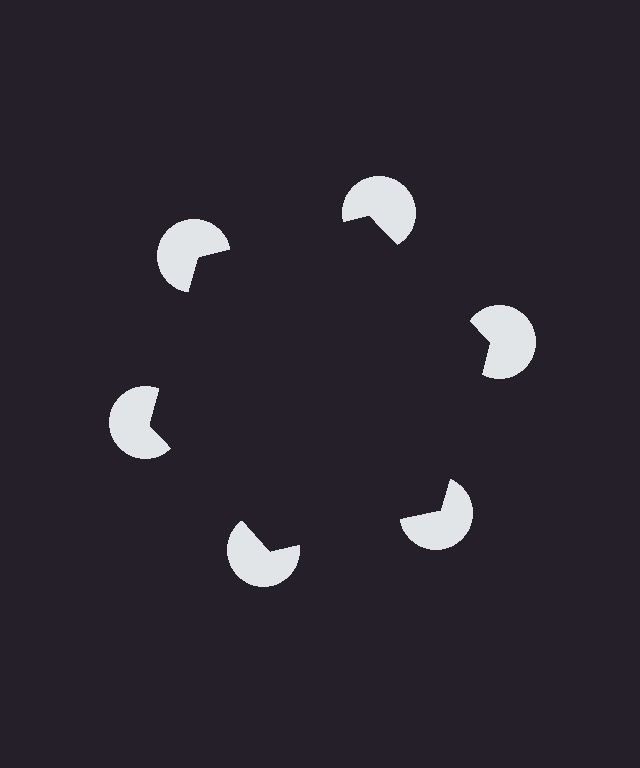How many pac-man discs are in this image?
There are 6 — one at each vertex of the illusory hexagon.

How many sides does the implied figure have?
6 sides.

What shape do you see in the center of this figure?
An illusory hexagon — its edges are inferred from the aligned wedge cuts in the pac-man discs, not physically drawn.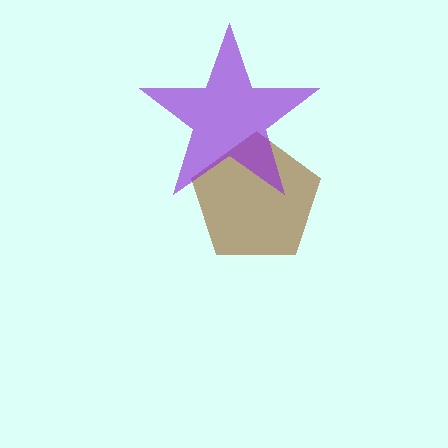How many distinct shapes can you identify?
There are 2 distinct shapes: a brown pentagon, a purple star.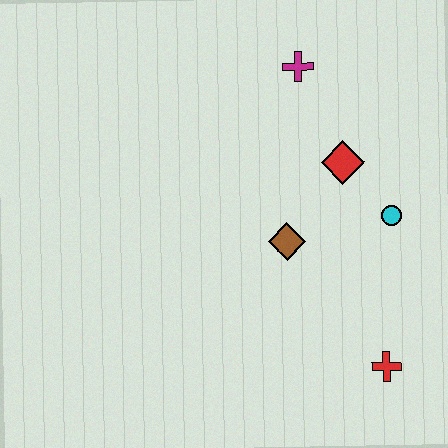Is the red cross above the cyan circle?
No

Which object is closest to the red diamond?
The cyan circle is closest to the red diamond.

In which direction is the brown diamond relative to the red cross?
The brown diamond is above the red cross.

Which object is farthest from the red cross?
The magenta cross is farthest from the red cross.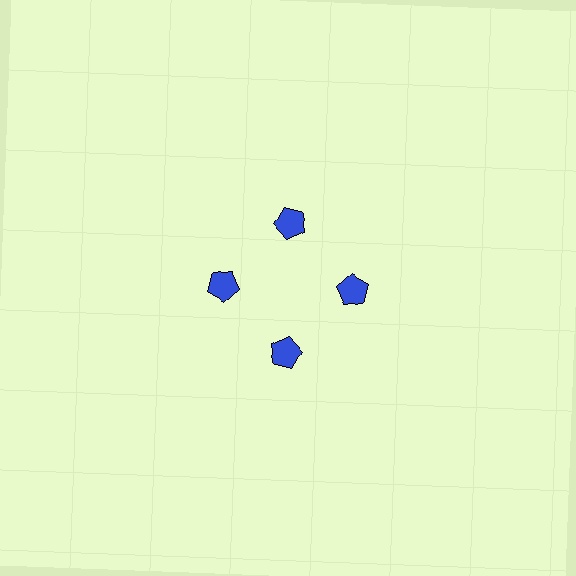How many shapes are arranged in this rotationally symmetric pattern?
There are 4 shapes, arranged in 4 groups of 1.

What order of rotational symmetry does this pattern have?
This pattern has 4-fold rotational symmetry.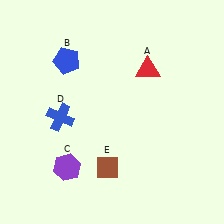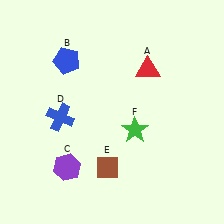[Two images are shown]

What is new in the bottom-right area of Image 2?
A green star (F) was added in the bottom-right area of Image 2.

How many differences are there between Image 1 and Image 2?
There is 1 difference between the two images.